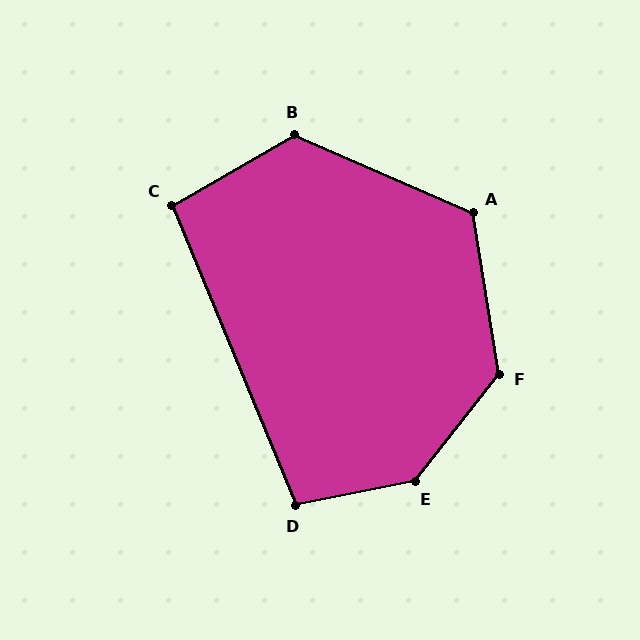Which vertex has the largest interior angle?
E, at approximately 140 degrees.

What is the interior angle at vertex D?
Approximately 101 degrees (obtuse).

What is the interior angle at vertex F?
Approximately 133 degrees (obtuse).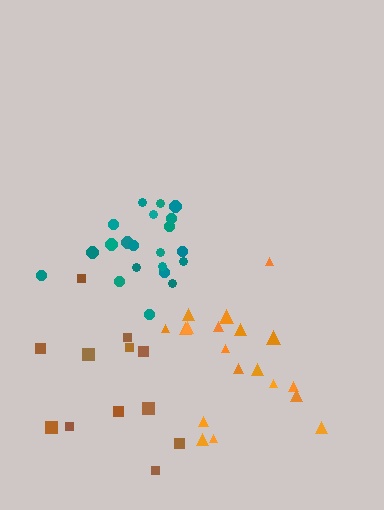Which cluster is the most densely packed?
Teal.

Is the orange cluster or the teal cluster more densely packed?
Teal.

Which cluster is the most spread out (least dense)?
Brown.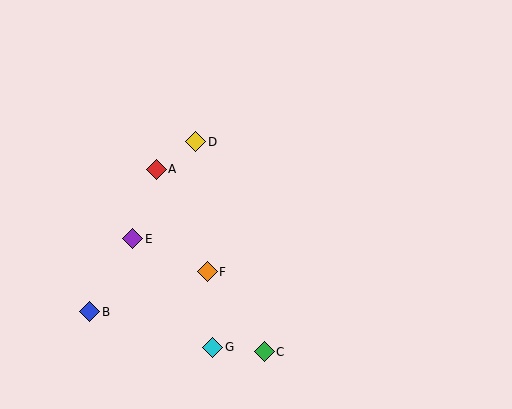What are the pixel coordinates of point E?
Point E is at (133, 239).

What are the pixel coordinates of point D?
Point D is at (196, 142).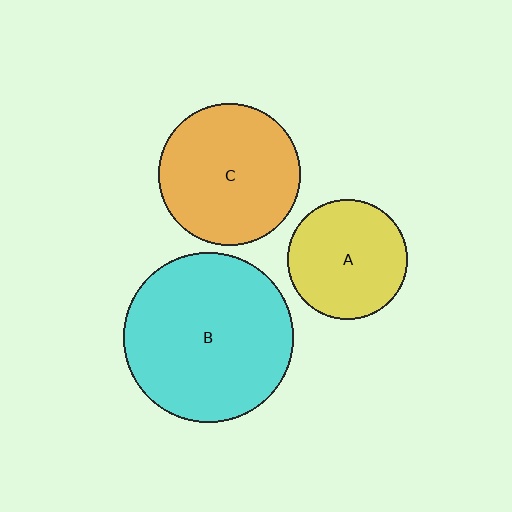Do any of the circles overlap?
No, none of the circles overlap.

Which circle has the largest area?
Circle B (cyan).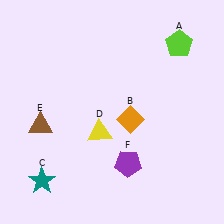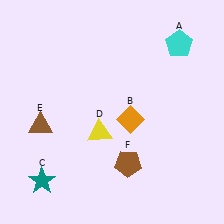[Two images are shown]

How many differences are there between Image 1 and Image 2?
There are 2 differences between the two images.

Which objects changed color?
A changed from lime to cyan. F changed from purple to brown.